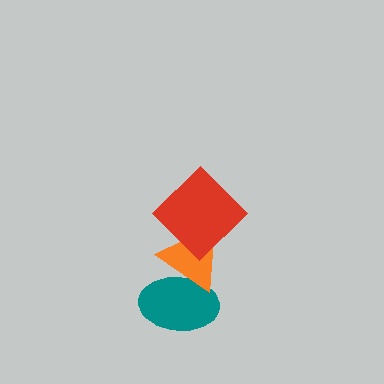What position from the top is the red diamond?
The red diamond is 1st from the top.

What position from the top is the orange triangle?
The orange triangle is 2nd from the top.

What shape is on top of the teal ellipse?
The orange triangle is on top of the teal ellipse.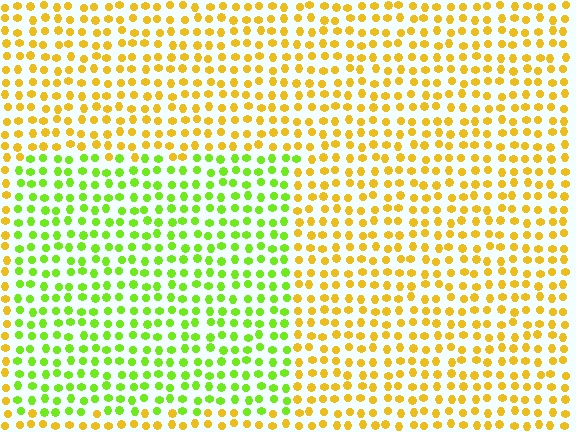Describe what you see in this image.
The image is filled with small yellow elements in a uniform arrangement. A rectangle-shaped region is visible where the elements are tinted to a slightly different hue, forming a subtle color boundary.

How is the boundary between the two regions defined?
The boundary is defined purely by a slight shift in hue (about 49 degrees). Spacing, size, and orientation are identical on both sides.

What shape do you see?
I see a rectangle.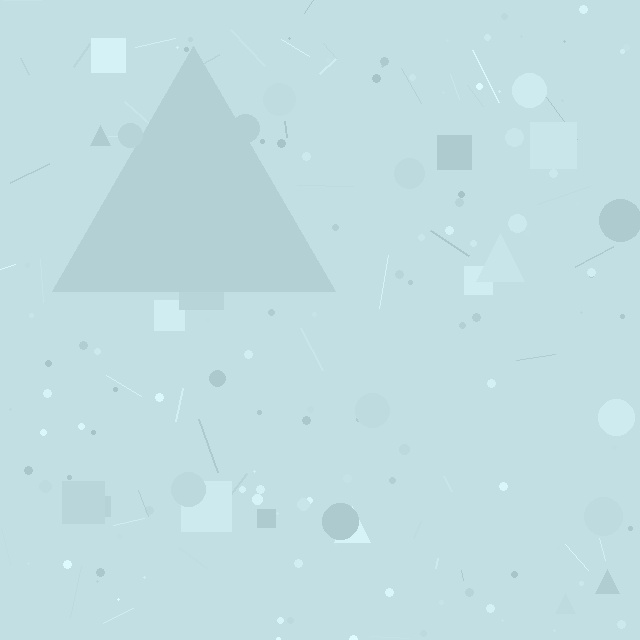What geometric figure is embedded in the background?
A triangle is embedded in the background.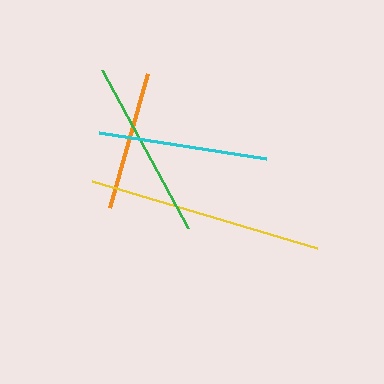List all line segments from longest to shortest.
From longest to shortest: yellow, green, cyan, orange.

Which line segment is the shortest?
The orange line is the shortest at approximately 139 pixels.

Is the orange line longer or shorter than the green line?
The green line is longer than the orange line.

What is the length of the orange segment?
The orange segment is approximately 139 pixels long.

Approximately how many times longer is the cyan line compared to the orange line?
The cyan line is approximately 1.2 times the length of the orange line.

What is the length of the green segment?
The green segment is approximately 180 pixels long.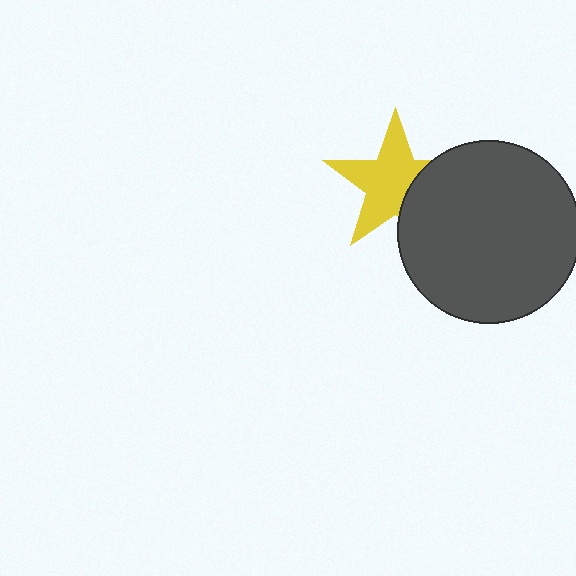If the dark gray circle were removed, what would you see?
You would see the complete yellow star.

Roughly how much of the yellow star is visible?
Most of it is visible (roughly 69%).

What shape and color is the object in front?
The object in front is a dark gray circle.